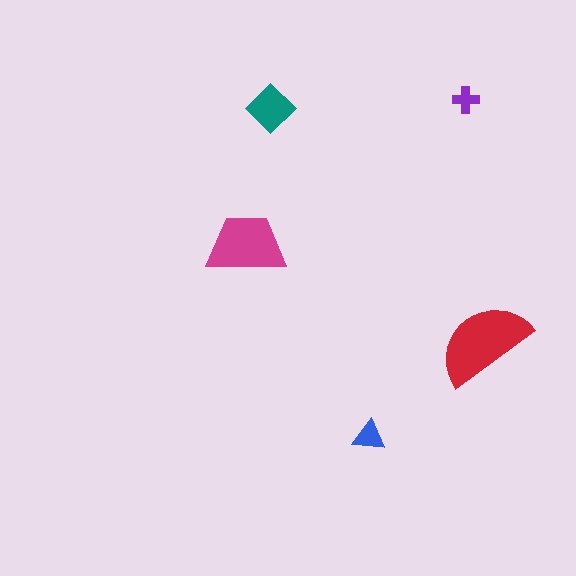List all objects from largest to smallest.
The red semicircle, the magenta trapezoid, the teal diamond, the blue triangle, the purple cross.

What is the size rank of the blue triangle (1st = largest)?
4th.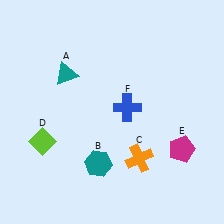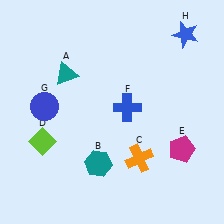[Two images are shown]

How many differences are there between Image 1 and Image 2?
There are 2 differences between the two images.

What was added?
A blue circle (G), a blue star (H) were added in Image 2.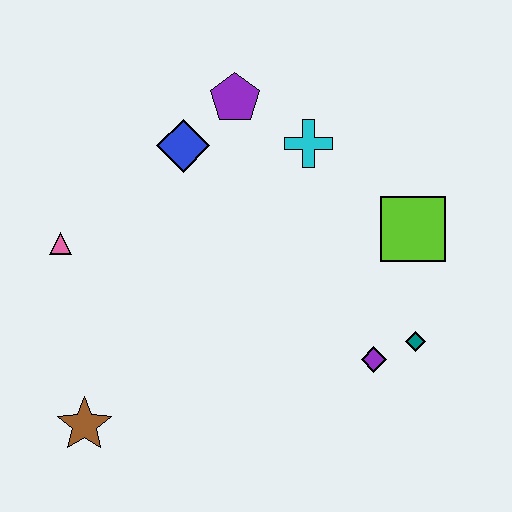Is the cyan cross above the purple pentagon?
No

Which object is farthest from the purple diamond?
The pink triangle is farthest from the purple diamond.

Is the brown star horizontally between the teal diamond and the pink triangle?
Yes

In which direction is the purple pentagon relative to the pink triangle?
The purple pentagon is to the right of the pink triangle.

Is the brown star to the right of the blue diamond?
No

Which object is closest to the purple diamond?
The teal diamond is closest to the purple diamond.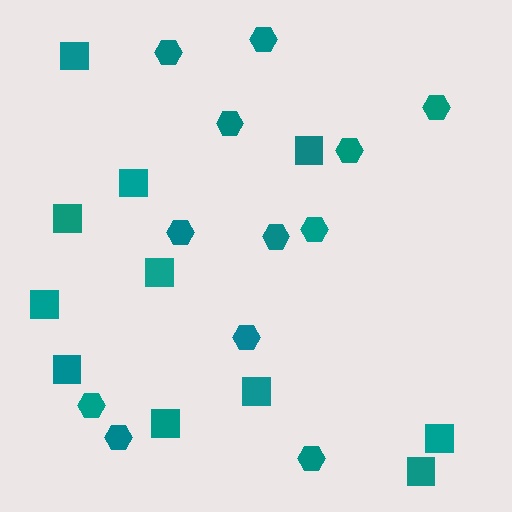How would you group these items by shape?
There are 2 groups: one group of hexagons (12) and one group of squares (11).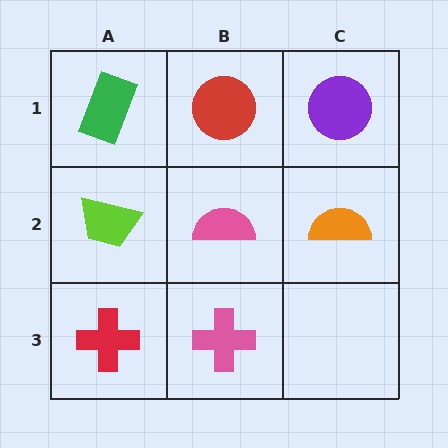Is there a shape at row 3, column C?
No, that cell is empty.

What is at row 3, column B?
A pink cross.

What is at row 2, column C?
An orange semicircle.